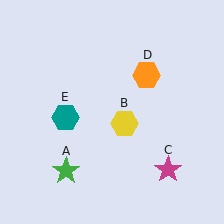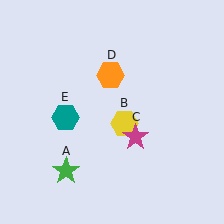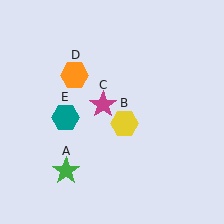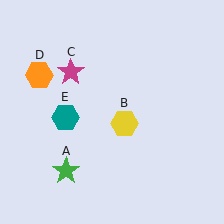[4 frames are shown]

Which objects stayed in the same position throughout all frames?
Green star (object A) and yellow hexagon (object B) and teal hexagon (object E) remained stationary.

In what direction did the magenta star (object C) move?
The magenta star (object C) moved up and to the left.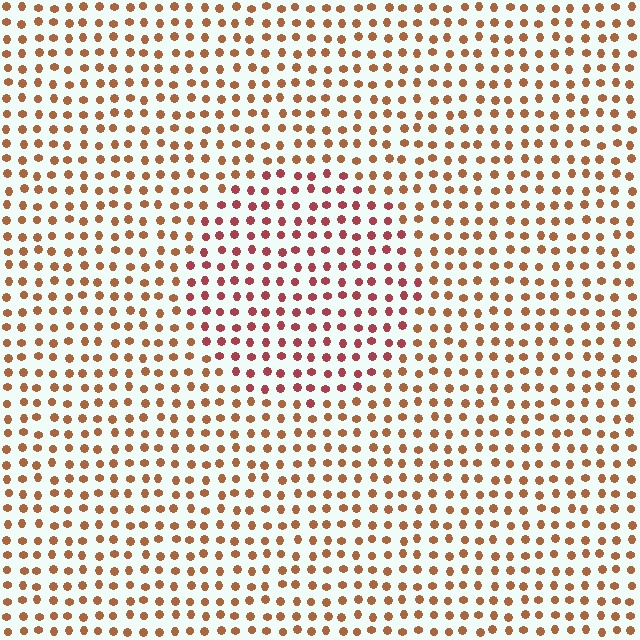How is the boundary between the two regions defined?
The boundary is defined purely by a slight shift in hue (about 30 degrees). Spacing, size, and orientation are identical on both sides.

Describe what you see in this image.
The image is filled with small brown elements in a uniform arrangement. A circle-shaped region is visible where the elements are tinted to a slightly different hue, forming a subtle color boundary.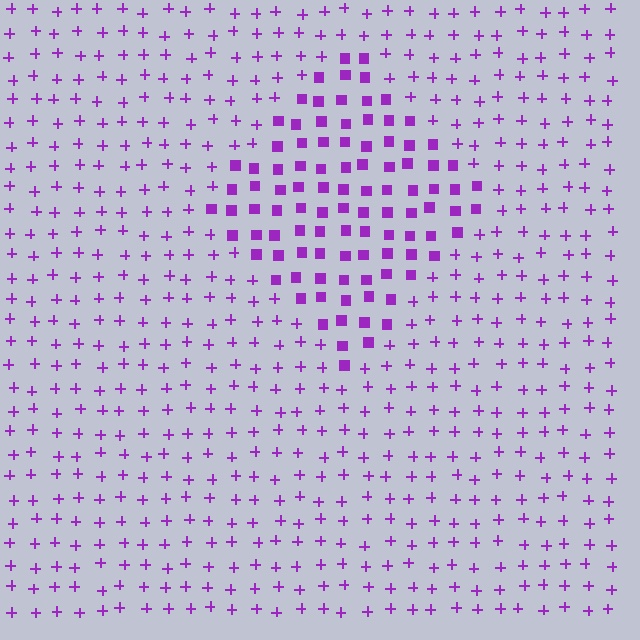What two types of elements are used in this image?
The image uses squares inside the diamond region and plus signs outside it.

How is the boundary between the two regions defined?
The boundary is defined by a change in element shape: squares inside vs. plus signs outside. All elements share the same color and spacing.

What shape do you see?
I see a diamond.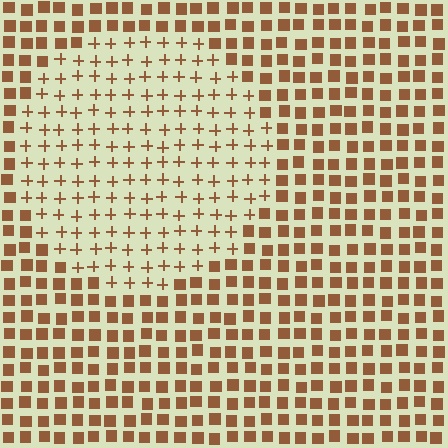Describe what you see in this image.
The image is filled with small brown elements arranged in a uniform grid. A circle-shaped region contains plus signs, while the surrounding area contains squares. The boundary is defined purely by the change in element shape.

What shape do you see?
I see a circle.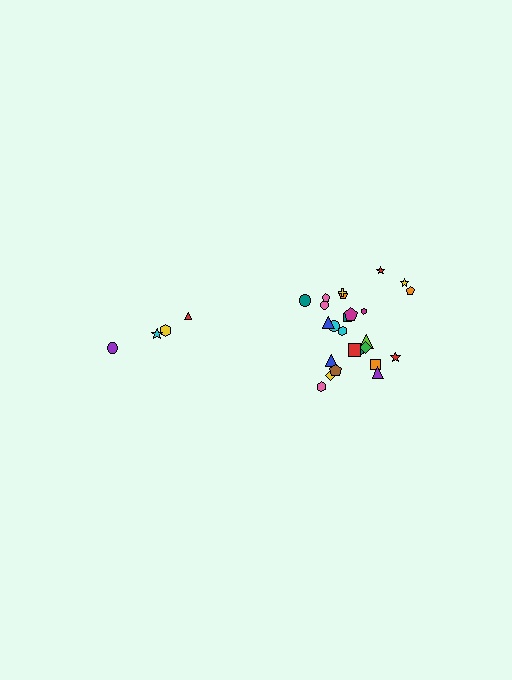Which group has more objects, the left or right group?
The right group.